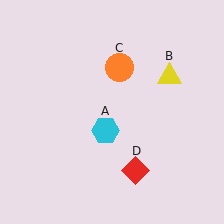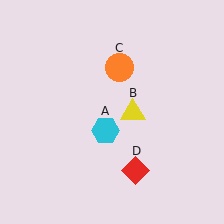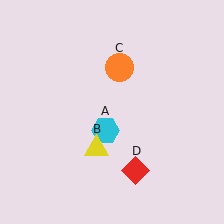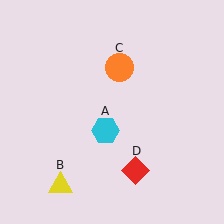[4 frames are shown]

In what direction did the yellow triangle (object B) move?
The yellow triangle (object B) moved down and to the left.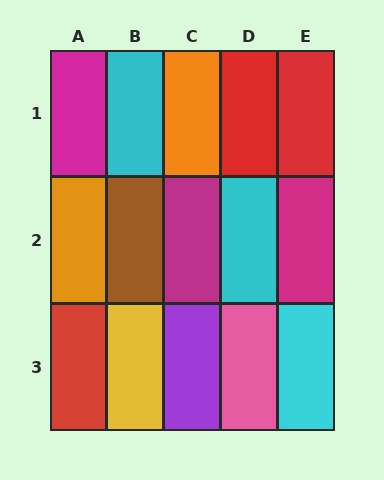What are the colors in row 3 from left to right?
Red, yellow, purple, pink, cyan.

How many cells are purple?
1 cell is purple.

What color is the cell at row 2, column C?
Magenta.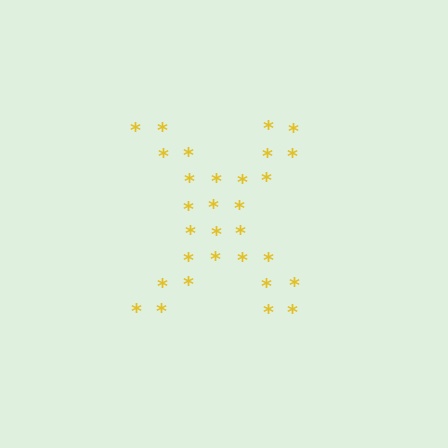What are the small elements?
The small elements are asterisks.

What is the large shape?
The large shape is the letter X.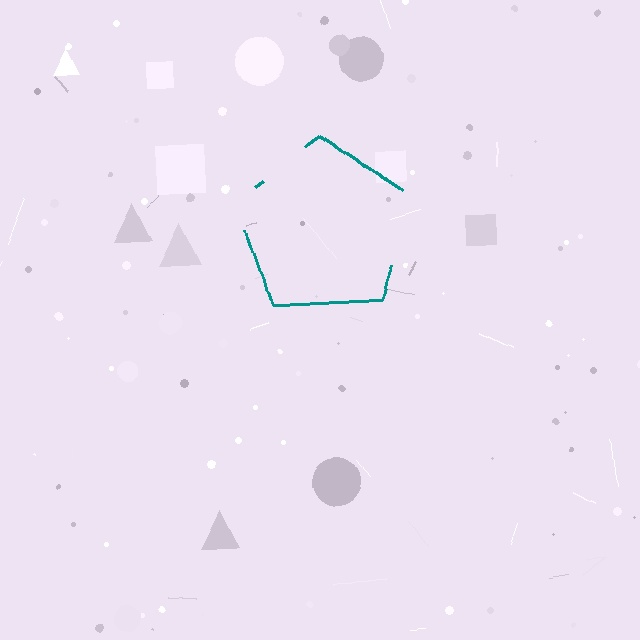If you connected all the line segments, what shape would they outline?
They would outline a pentagon.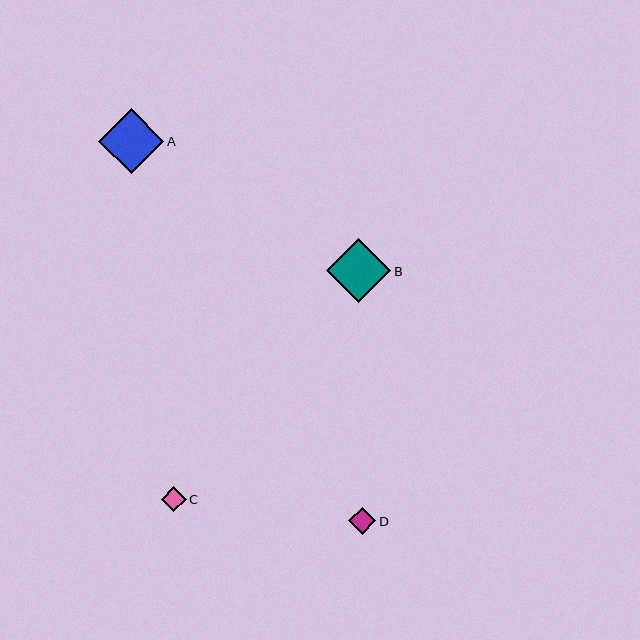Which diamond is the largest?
Diamond A is the largest with a size of approximately 65 pixels.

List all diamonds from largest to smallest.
From largest to smallest: A, B, D, C.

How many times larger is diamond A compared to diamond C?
Diamond A is approximately 2.6 times the size of diamond C.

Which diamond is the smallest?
Diamond C is the smallest with a size of approximately 25 pixels.